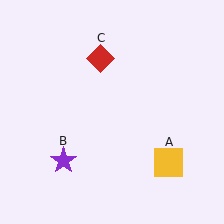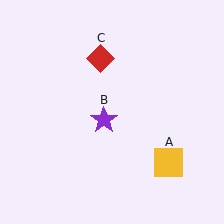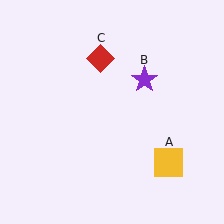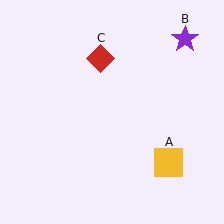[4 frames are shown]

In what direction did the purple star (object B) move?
The purple star (object B) moved up and to the right.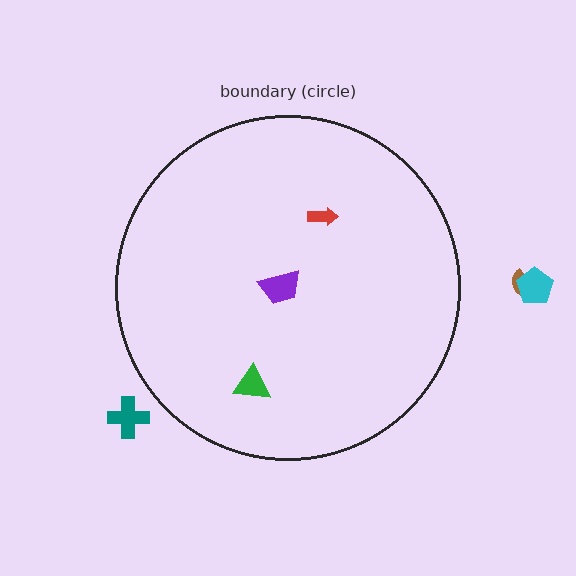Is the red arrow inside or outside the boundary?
Inside.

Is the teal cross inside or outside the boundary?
Outside.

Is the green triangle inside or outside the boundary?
Inside.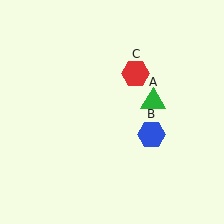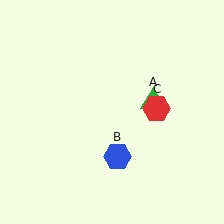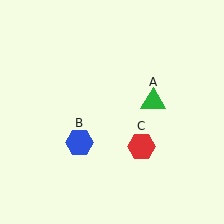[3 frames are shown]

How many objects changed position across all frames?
2 objects changed position: blue hexagon (object B), red hexagon (object C).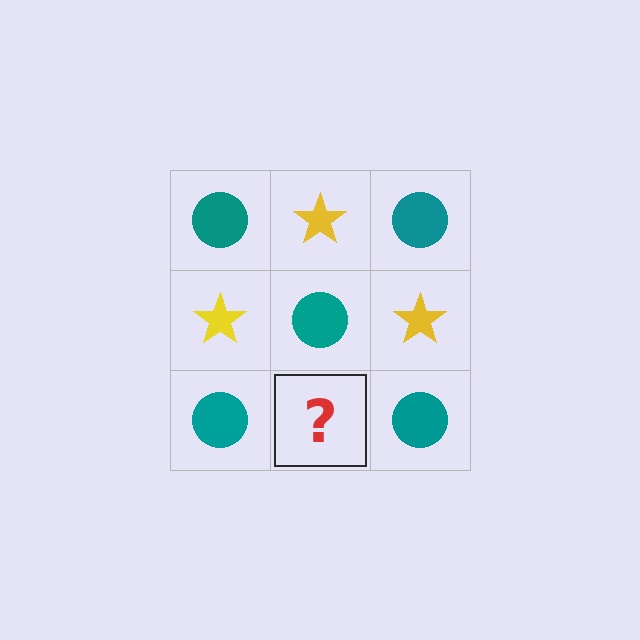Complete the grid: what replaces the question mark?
The question mark should be replaced with a yellow star.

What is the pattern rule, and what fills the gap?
The rule is that it alternates teal circle and yellow star in a checkerboard pattern. The gap should be filled with a yellow star.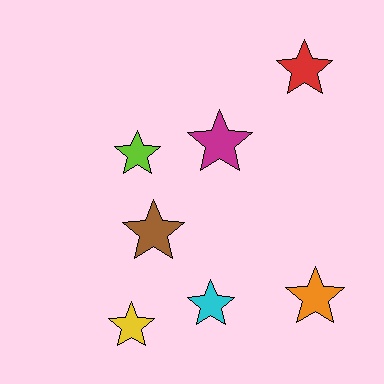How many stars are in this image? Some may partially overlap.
There are 7 stars.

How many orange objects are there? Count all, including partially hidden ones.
There is 1 orange object.